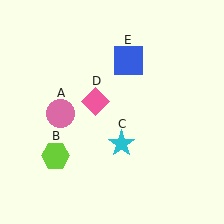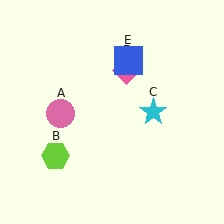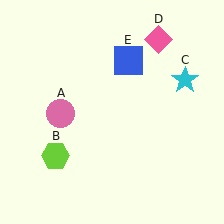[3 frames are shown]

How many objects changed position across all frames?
2 objects changed position: cyan star (object C), pink diamond (object D).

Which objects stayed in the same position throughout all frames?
Pink circle (object A) and lime hexagon (object B) and blue square (object E) remained stationary.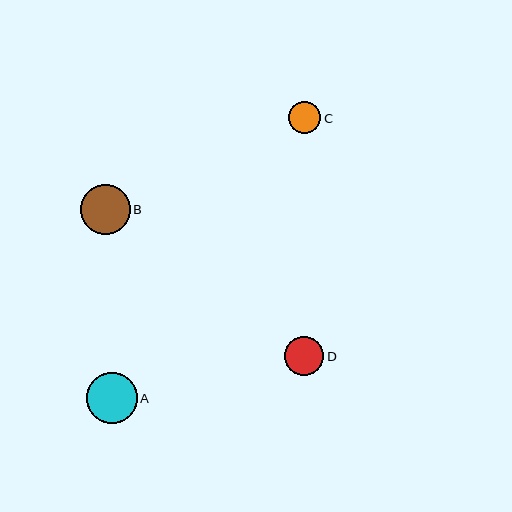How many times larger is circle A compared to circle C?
Circle A is approximately 1.6 times the size of circle C.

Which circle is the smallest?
Circle C is the smallest with a size of approximately 32 pixels.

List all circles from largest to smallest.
From largest to smallest: A, B, D, C.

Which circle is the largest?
Circle A is the largest with a size of approximately 51 pixels.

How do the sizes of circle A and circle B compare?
Circle A and circle B are approximately the same size.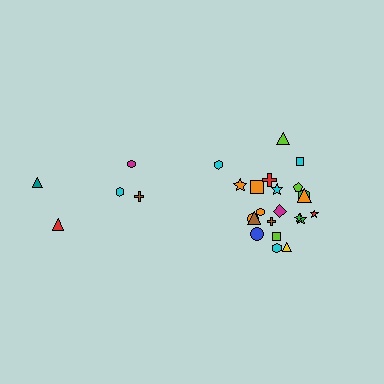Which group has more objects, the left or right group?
The right group.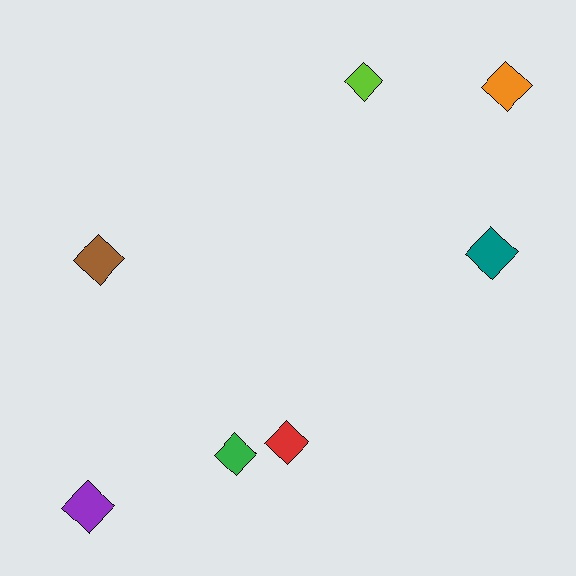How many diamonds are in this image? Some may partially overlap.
There are 7 diamonds.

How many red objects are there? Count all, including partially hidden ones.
There is 1 red object.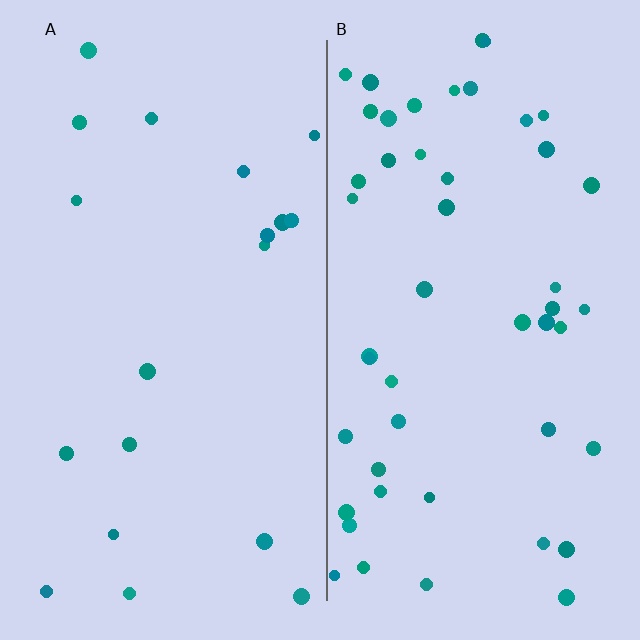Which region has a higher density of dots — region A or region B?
B (the right).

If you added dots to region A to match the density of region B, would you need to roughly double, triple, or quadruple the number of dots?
Approximately triple.